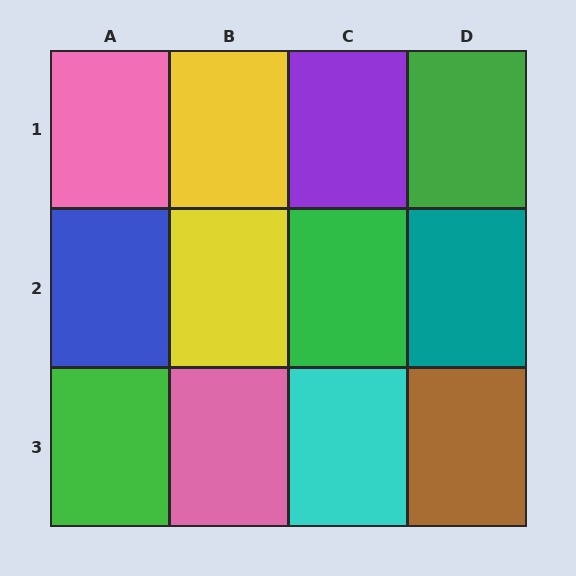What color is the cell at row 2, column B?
Yellow.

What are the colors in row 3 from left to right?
Green, pink, cyan, brown.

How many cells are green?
3 cells are green.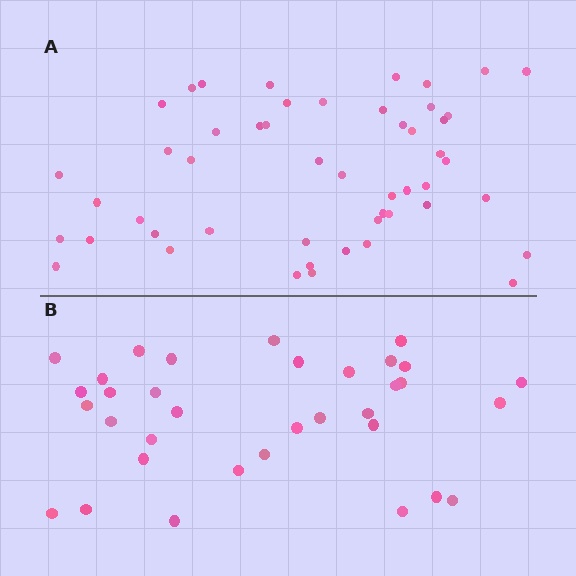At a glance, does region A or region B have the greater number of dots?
Region A (the top region) has more dots.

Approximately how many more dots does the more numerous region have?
Region A has approximately 15 more dots than region B.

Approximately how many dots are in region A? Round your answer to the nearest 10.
About 50 dots.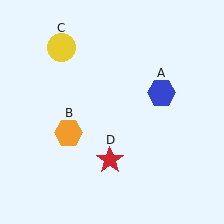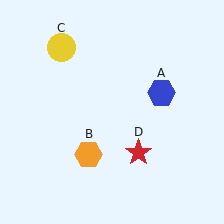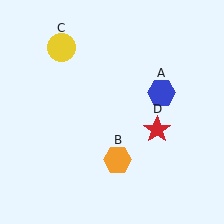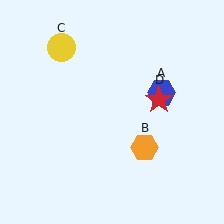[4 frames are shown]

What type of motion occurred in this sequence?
The orange hexagon (object B), red star (object D) rotated counterclockwise around the center of the scene.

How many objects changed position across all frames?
2 objects changed position: orange hexagon (object B), red star (object D).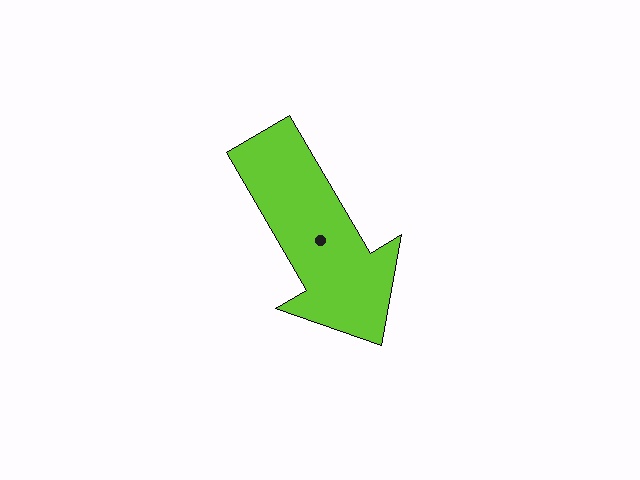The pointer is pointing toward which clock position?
Roughly 5 o'clock.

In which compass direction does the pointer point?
Southeast.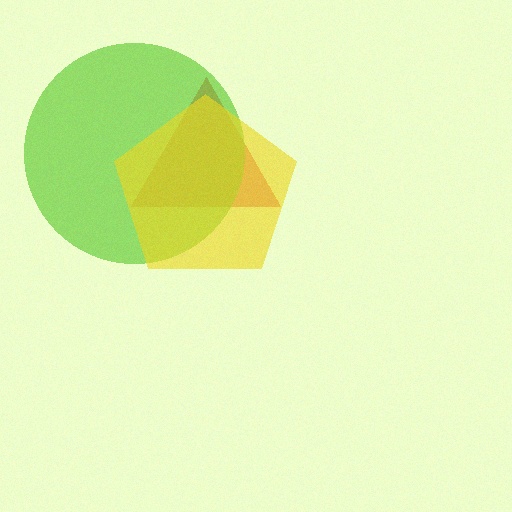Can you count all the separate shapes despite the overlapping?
Yes, there are 3 separate shapes.